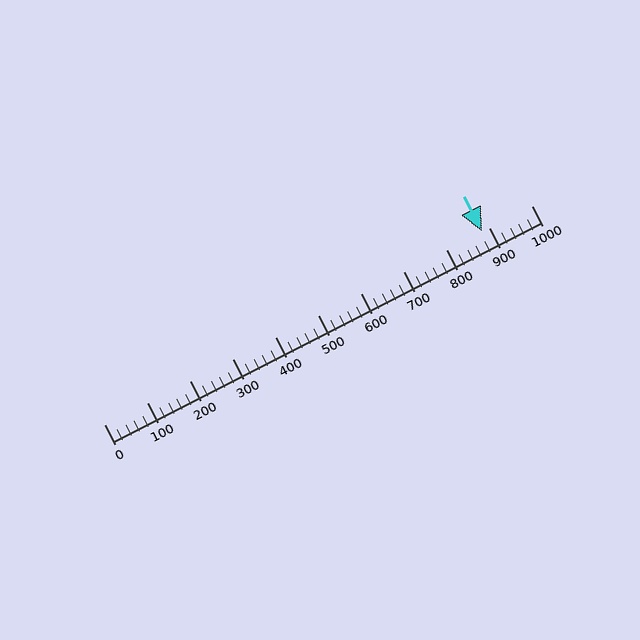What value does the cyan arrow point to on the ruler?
The cyan arrow points to approximately 885.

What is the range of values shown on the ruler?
The ruler shows values from 0 to 1000.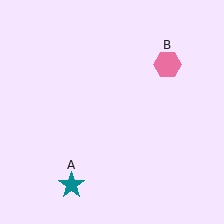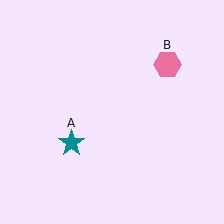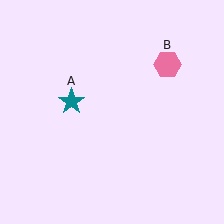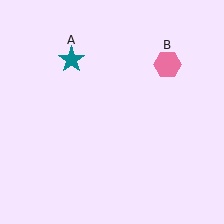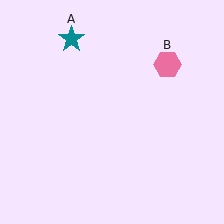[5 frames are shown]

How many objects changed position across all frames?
1 object changed position: teal star (object A).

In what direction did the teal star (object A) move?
The teal star (object A) moved up.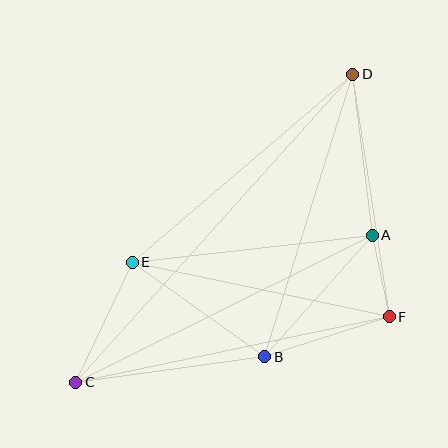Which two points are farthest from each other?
Points C and D are farthest from each other.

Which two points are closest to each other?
Points A and F are closest to each other.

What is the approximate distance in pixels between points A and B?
The distance between A and B is approximately 162 pixels.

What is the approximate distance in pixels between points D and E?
The distance between D and E is approximately 290 pixels.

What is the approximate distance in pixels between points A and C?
The distance between A and C is approximately 331 pixels.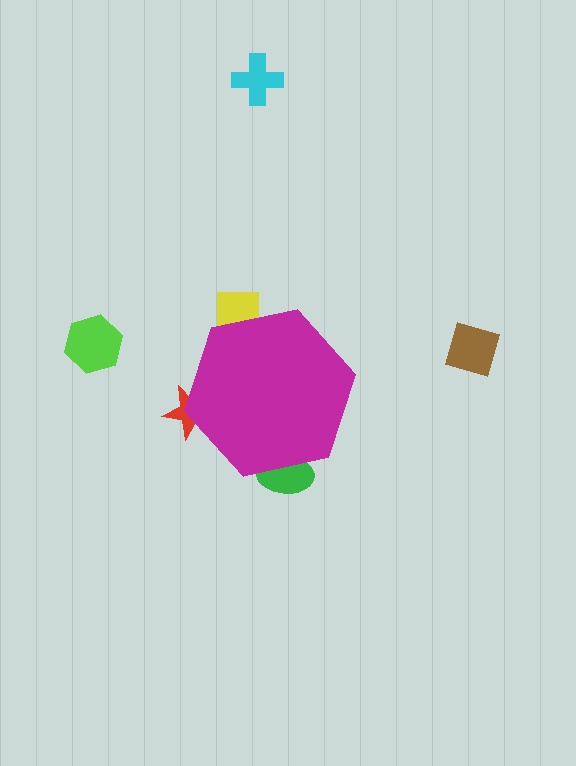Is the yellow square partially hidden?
Yes, the yellow square is partially hidden behind the magenta hexagon.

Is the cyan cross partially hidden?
No, the cyan cross is fully visible.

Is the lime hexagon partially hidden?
No, the lime hexagon is fully visible.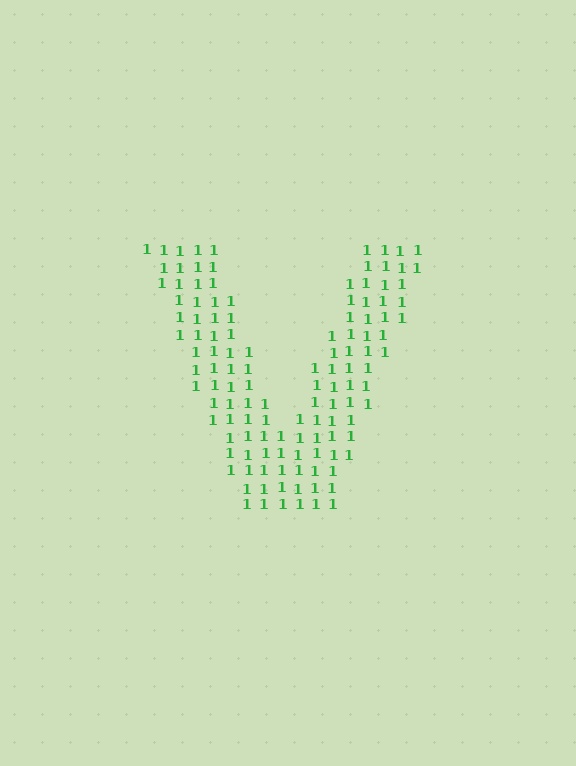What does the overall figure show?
The overall figure shows the letter V.